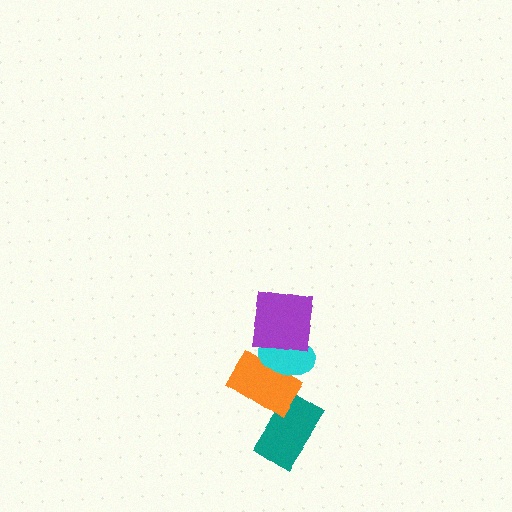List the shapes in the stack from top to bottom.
From top to bottom: the purple square, the cyan ellipse, the orange rectangle, the teal rectangle.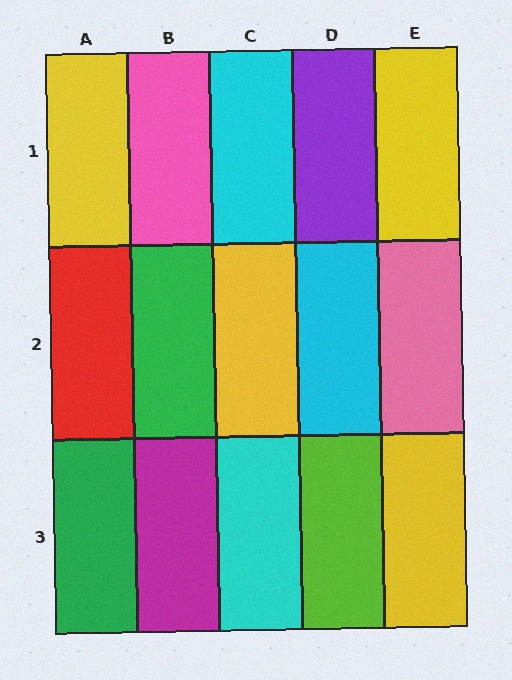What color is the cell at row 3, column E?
Yellow.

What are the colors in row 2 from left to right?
Red, green, yellow, cyan, pink.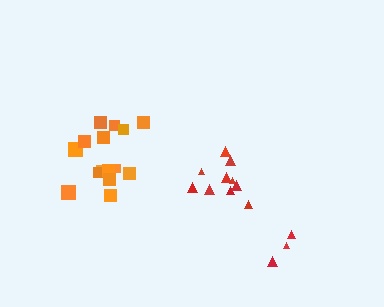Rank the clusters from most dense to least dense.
orange, red.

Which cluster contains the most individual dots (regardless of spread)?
Orange (15).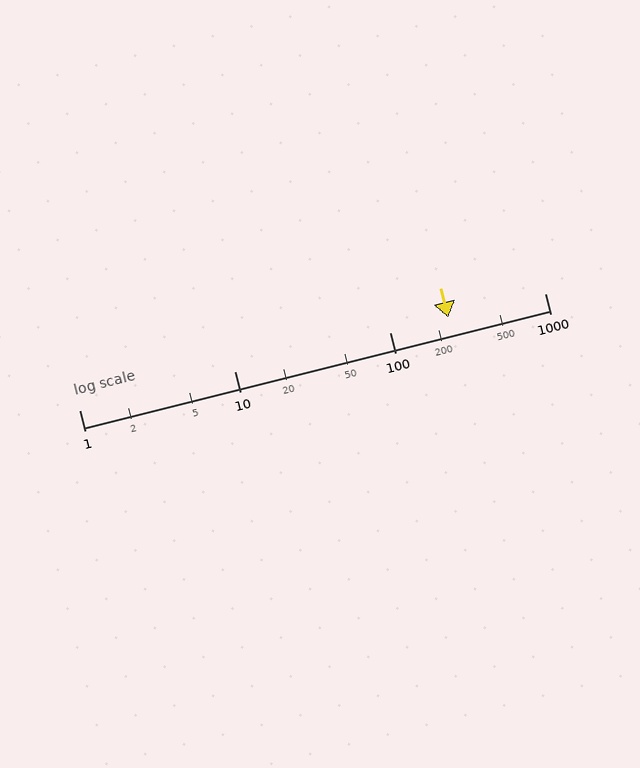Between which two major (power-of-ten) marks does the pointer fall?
The pointer is between 100 and 1000.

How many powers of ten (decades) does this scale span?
The scale spans 3 decades, from 1 to 1000.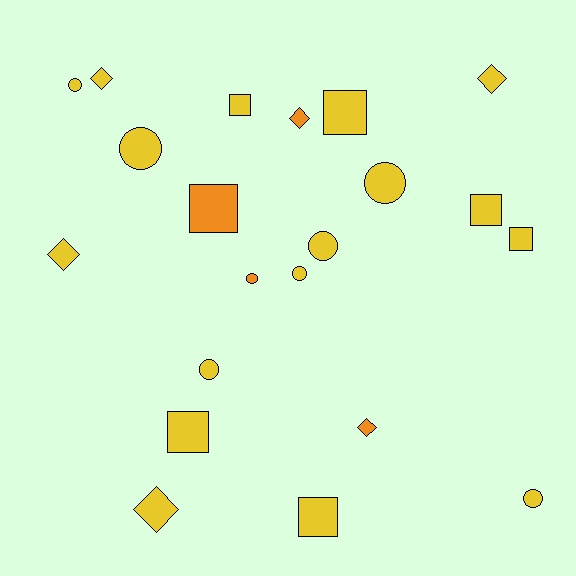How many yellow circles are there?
There are 7 yellow circles.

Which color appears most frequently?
Yellow, with 17 objects.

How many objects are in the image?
There are 21 objects.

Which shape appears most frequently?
Circle, with 8 objects.